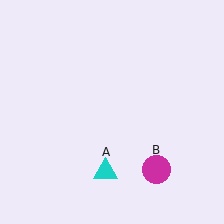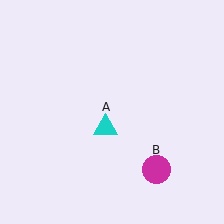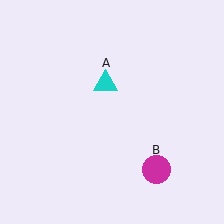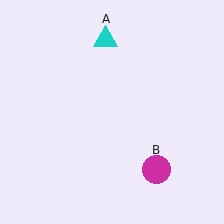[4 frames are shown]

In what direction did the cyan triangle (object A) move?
The cyan triangle (object A) moved up.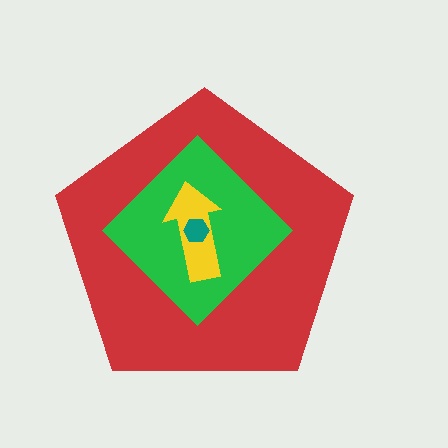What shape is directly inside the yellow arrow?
The teal hexagon.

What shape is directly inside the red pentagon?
The green diamond.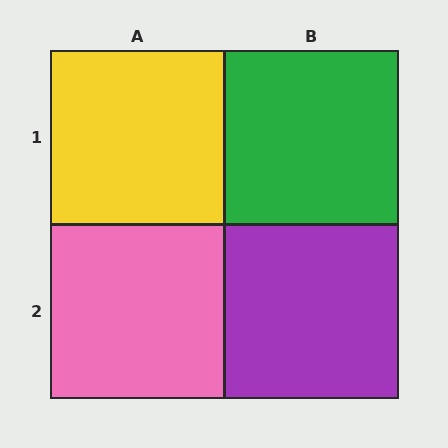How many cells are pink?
1 cell is pink.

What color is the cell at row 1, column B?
Green.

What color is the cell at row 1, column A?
Yellow.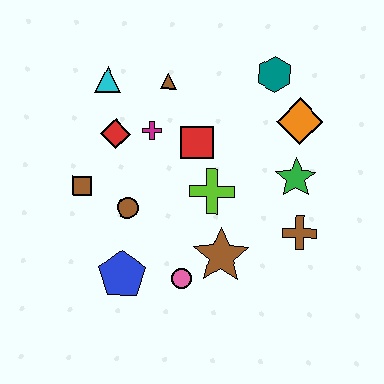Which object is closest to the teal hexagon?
The orange diamond is closest to the teal hexagon.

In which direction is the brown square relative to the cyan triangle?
The brown square is below the cyan triangle.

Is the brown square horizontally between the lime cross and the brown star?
No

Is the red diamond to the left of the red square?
Yes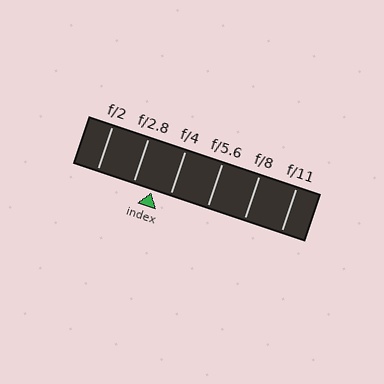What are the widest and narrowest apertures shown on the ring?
The widest aperture shown is f/2 and the narrowest is f/11.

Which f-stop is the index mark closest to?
The index mark is closest to f/4.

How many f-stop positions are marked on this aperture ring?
There are 6 f-stop positions marked.